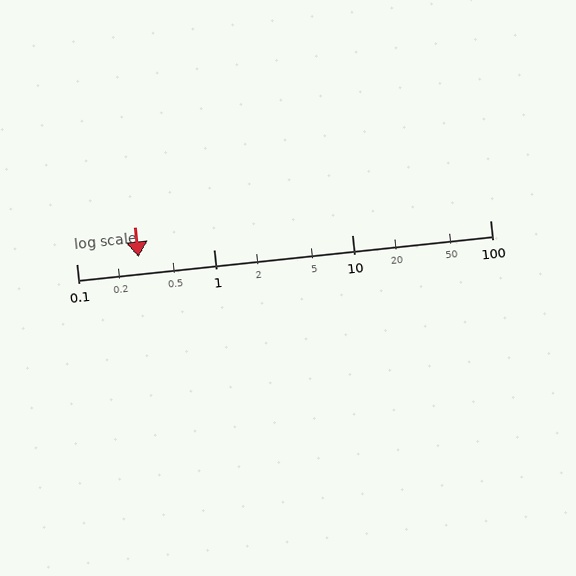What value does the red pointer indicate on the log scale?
The pointer indicates approximately 0.28.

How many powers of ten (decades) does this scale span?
The scale spans 3 decades, from 0.1 to 100.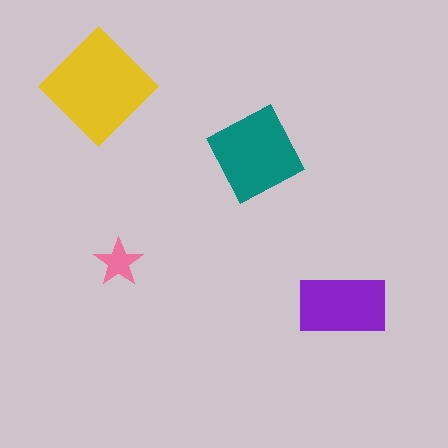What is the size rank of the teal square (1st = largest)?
2nd.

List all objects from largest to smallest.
The yellow diamond, the teal square, the purple rectangle, the pink star.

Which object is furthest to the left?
The yellow diamond is leftmost.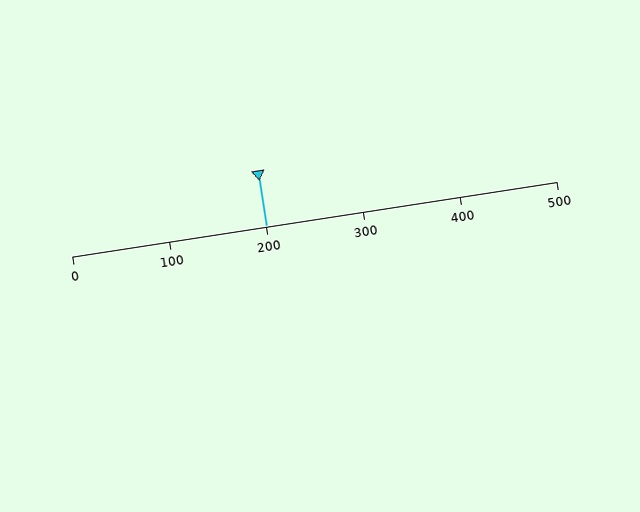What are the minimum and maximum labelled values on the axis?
The axis runs from 0 to 500.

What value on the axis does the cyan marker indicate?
The marker indicates approximately 200.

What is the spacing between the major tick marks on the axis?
The major ticks are spaced 100 apart.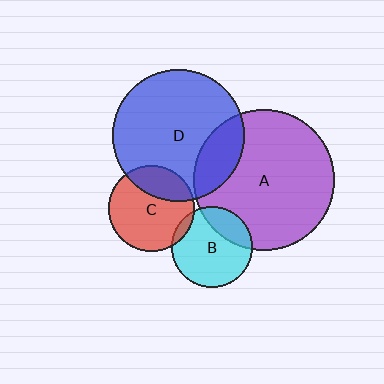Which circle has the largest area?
Circle A (purple).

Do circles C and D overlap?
Yes.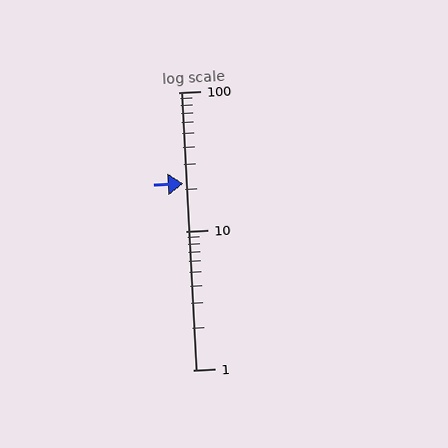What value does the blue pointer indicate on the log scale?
The pointer indicates approximately 22.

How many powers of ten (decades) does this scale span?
The scale spans 2 decades, from 1 to 100.